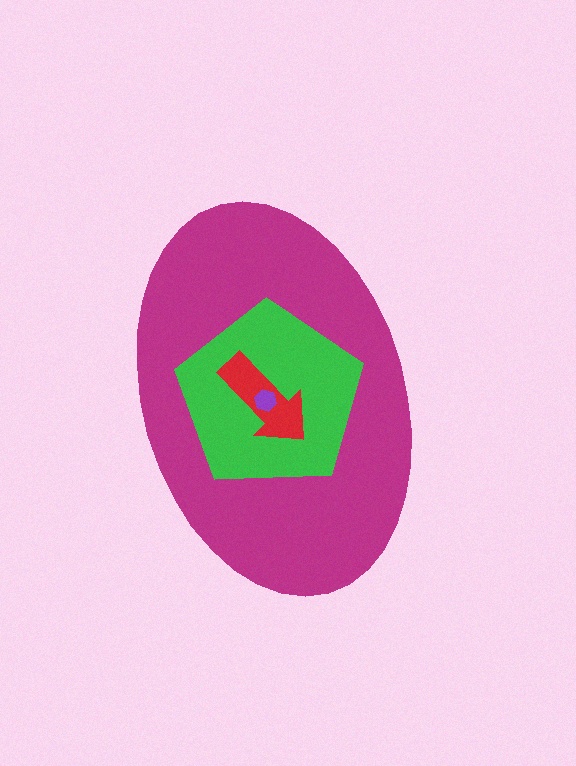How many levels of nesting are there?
4.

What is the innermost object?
The purple hexagon.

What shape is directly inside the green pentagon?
The red arrow.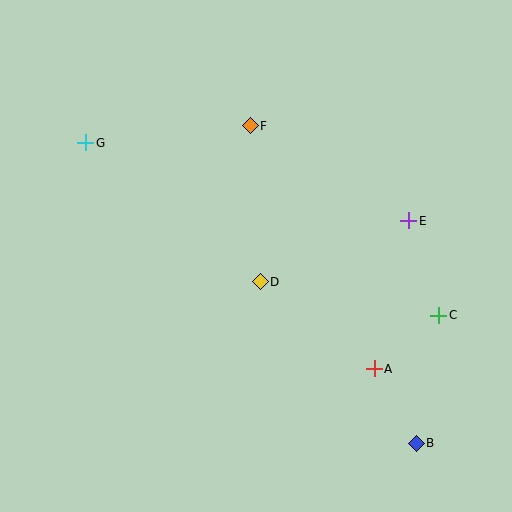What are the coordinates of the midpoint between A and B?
The midpoint between A and B is at (395, 406).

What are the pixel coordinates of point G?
Point G is at (86, 143).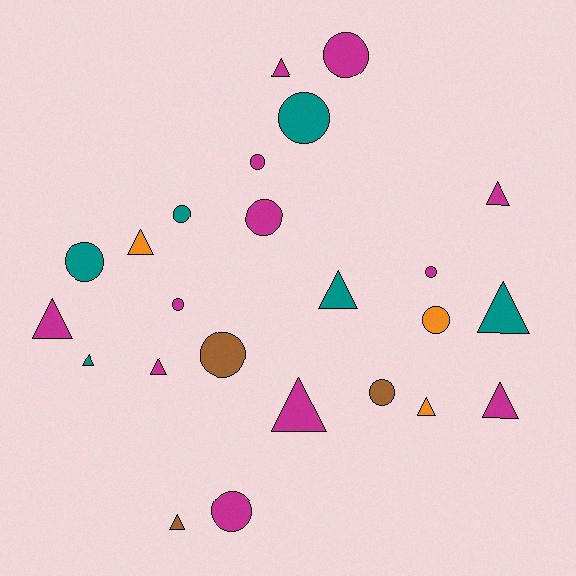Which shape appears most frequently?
Triangle, with 12 objects.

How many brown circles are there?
There are 2 brown circles.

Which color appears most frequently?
Magenta, with 12 objects.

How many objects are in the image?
There are 24 objects.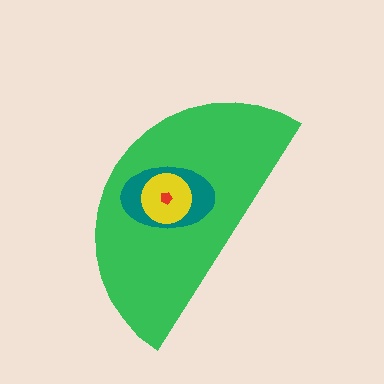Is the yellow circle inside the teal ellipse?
Yes.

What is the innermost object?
The red pentagon.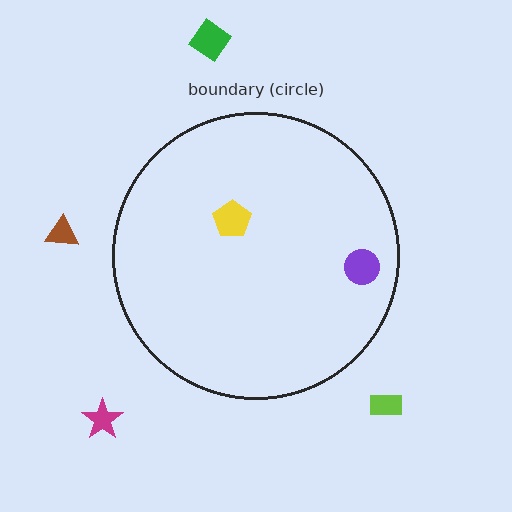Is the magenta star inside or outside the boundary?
Outside.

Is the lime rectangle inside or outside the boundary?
Outside.